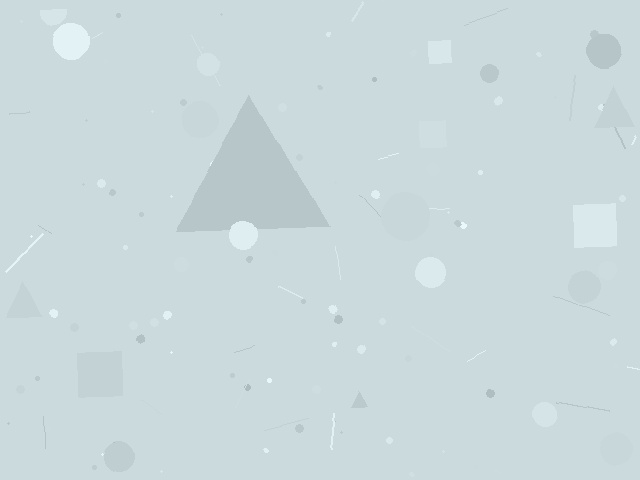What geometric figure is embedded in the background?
A triangle is embedded in the background.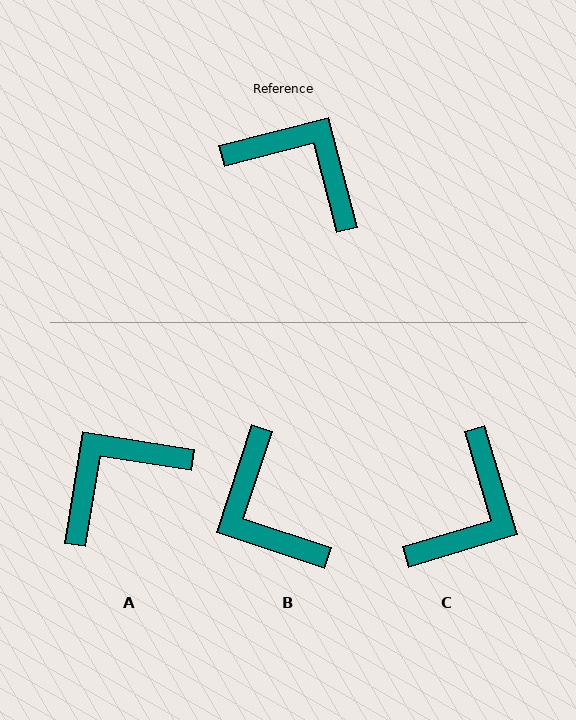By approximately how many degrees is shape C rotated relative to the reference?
Approximately 88 degrees clockwise.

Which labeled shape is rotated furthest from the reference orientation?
B, about 147 degrees away.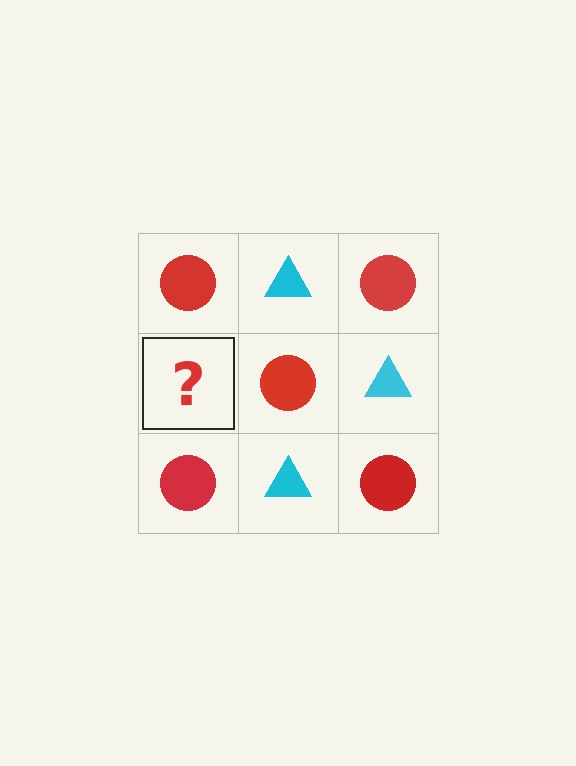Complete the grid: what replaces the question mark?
The question mark should be replaced with a cyan triangle.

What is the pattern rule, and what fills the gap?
The rule is that it alternates red circle and cyan triangle in a checkerboard pattern. The gap should be filled with a cyan triangle.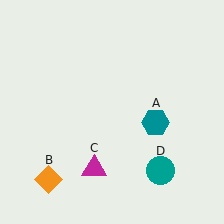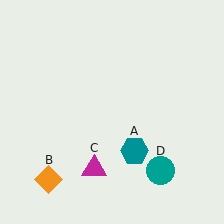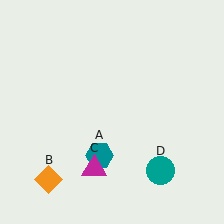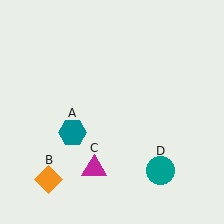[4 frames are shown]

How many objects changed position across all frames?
1 object changed position: teal hexagon (object A).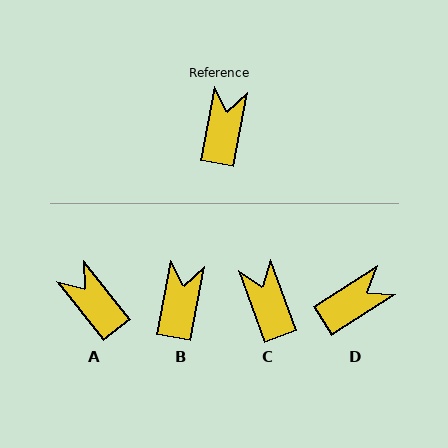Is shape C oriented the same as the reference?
No, it is off by about 31 degrees.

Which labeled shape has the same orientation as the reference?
B.